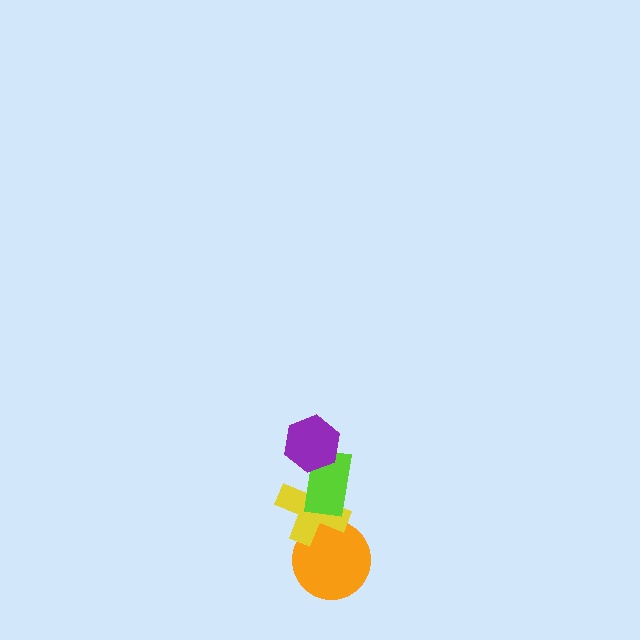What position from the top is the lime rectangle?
The lime rectangle is 2nd from the top.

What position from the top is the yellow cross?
The yellow cross is 3rd from the top.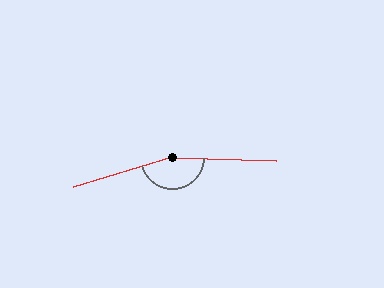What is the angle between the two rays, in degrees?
Approximately 162 degrees.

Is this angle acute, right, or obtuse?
It is obtuse.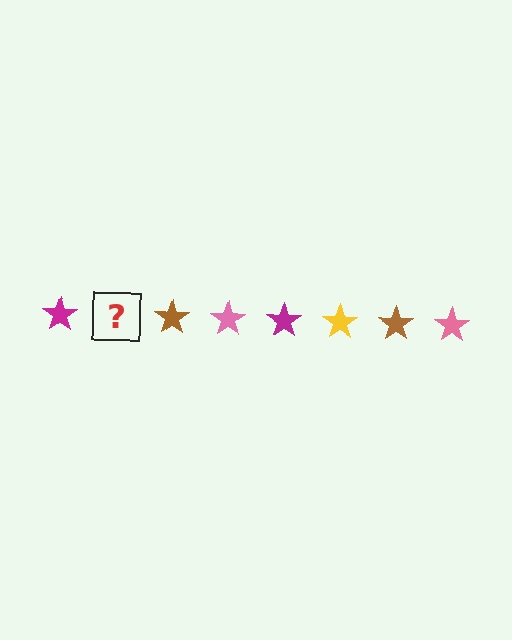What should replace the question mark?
The question mark should be replaced with a yellow star.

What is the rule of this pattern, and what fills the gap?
The rule is that the pattern cycles through magenta, yellow, brown, pink stars. The gap should be filled with a yellow star.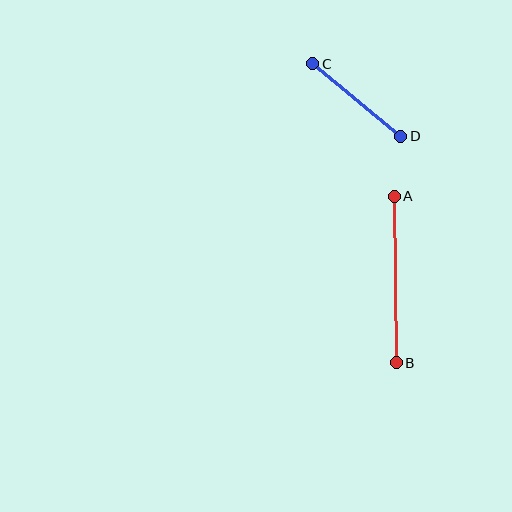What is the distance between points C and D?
The distance is approximately 114 pixels.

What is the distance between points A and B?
The distance is approximately 166 pixels.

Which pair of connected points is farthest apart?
Points A and B are farthest apart.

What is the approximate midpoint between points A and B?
The midpoint is at approximately (395, 280) pixels.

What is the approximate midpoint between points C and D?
The midpoint is at approximately (357, 100) pixels.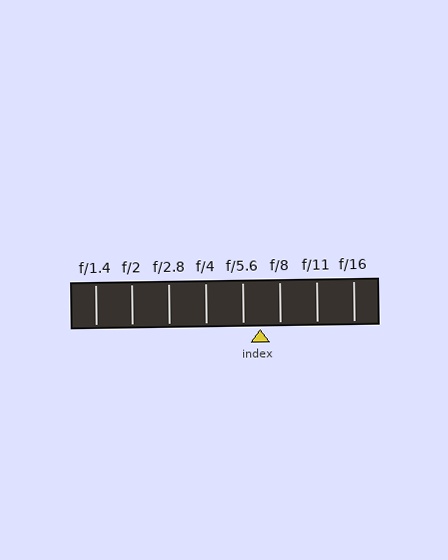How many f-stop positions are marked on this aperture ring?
There are 8 f-stop positions marked.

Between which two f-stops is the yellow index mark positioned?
The index mark is between f/5.6 and f/8.